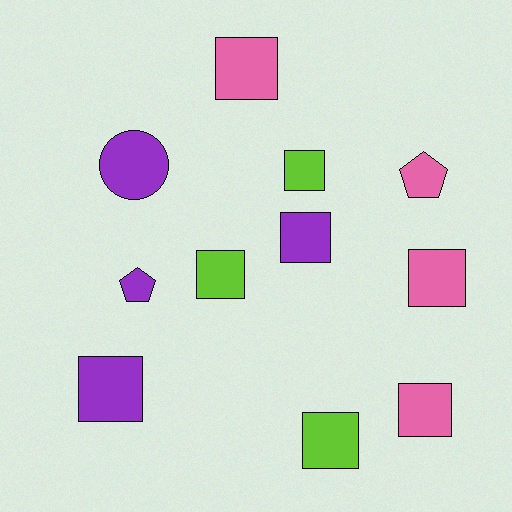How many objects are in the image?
There are 11 objects.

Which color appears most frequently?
Pink, with 4 objects.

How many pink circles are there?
There are no pink circles.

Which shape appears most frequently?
Square, with 8 objects.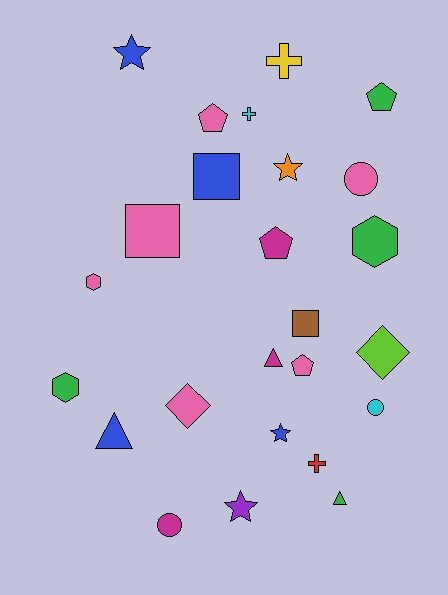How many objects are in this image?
There are 25 objects.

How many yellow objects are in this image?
There is 1 yellow object.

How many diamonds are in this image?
There are 2 diamonds.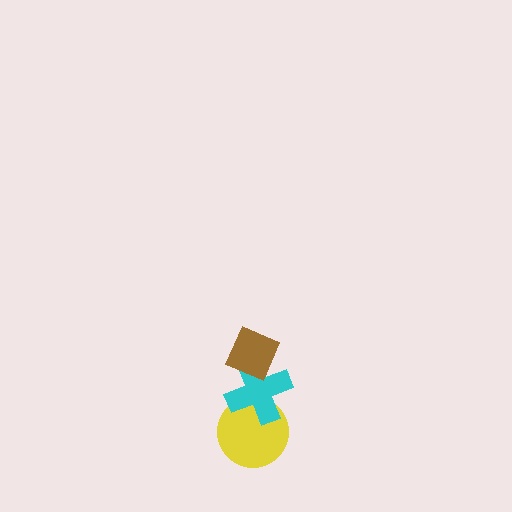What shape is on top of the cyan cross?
The brown diamond is on top of the cyan cross.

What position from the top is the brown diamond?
The brown diamond is 1st from the top.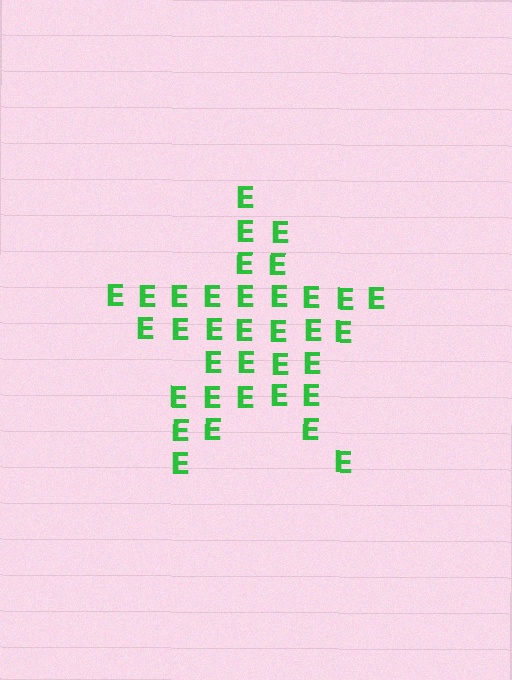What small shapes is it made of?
It is made of small letter E's.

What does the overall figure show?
The overall figure shows a star.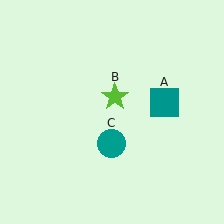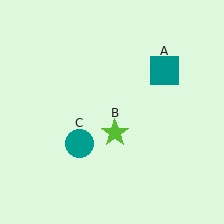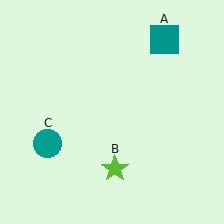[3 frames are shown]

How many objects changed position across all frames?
3 objects changed position: teal square (object A), lime star (object B), teal circle (object C).